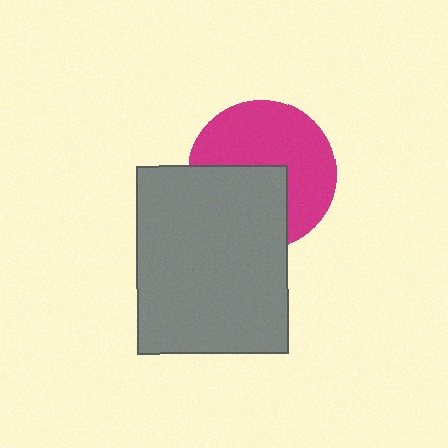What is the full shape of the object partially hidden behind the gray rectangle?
The partially hidden object is a magenta circle.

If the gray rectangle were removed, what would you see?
You would see the complete magenta circle.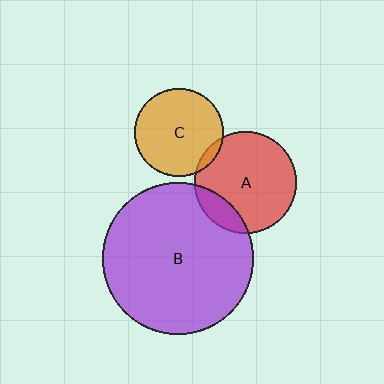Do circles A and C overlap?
Yes.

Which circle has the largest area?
Circle B (purple).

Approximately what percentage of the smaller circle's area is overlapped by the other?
Approximately 5%.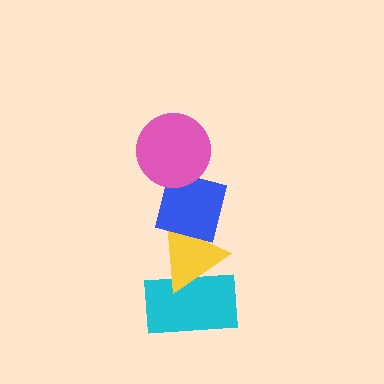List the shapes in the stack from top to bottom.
From top to bottom: the pink circle, the blue square, the yellow triangle, the cyan rectangle.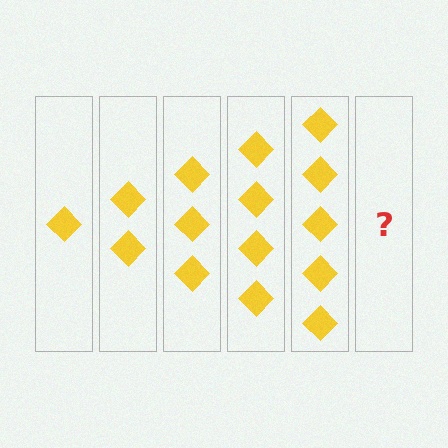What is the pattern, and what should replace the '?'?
The pattern is that each step adds one more diamond. The '?' should be 6 diamonds.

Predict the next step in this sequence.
The next step is 6 diamonds.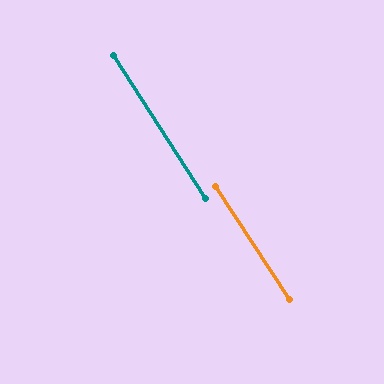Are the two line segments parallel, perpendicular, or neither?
Parallel — their directions differ by only 1.1°.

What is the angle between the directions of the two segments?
Approximately 1 degree.